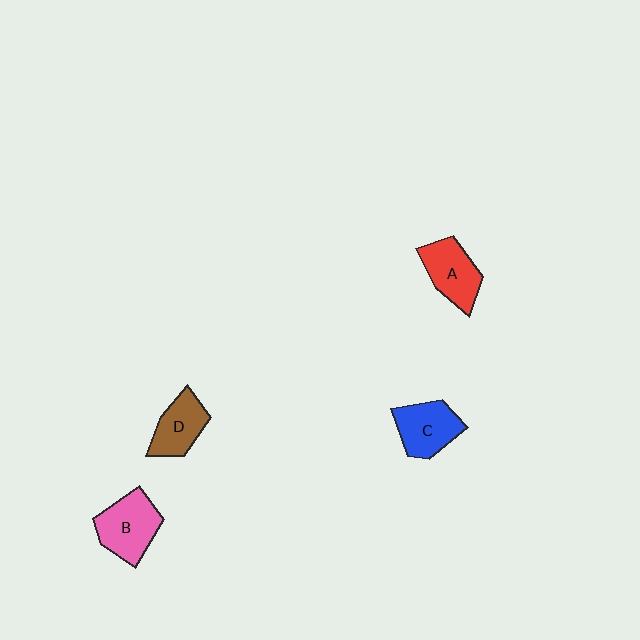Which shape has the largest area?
Shape B (pink).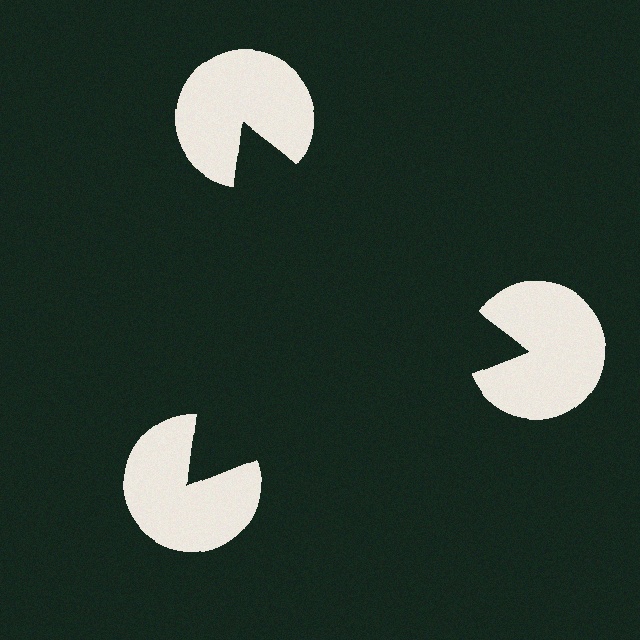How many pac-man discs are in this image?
There are 3 — one at each vertex of the illusory triangle.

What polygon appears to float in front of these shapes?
An illusory triangle — its edges are inferred from the aligned wedge cuts in the pac-man discs, not physically drawn.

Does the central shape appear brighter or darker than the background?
It typically appears slightly darker than the background, even though no actual brightness change is drawn.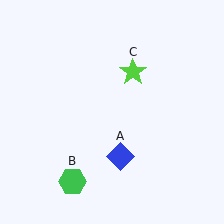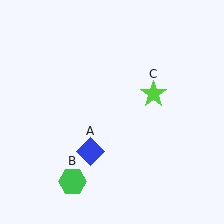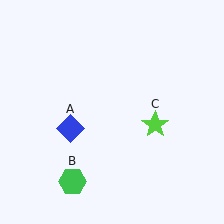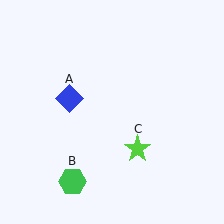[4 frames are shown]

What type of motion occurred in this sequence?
The blue diamond (object A), lime star (object C) rotated clockwise around the center of the scene.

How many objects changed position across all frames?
2 objects changed position: blue diamond (object A), lime star (object C).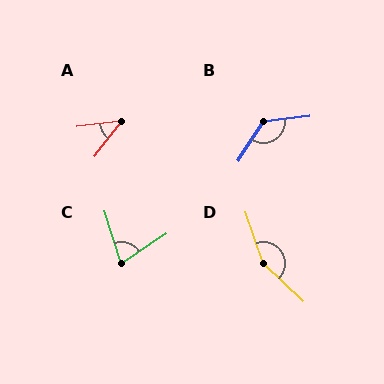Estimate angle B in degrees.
Approximately 131 degrees.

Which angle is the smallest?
A, at approximately 45 degrees.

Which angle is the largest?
D, at approximately 152 degrees.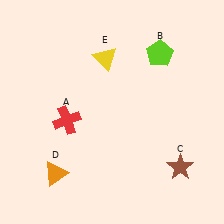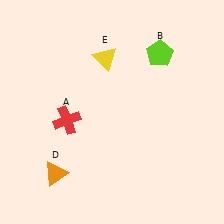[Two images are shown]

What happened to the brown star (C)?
The brown star (C) was removed in Image 2. It was in the bottom-right area of Image 1.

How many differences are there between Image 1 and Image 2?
There is 1 difference between the two images.